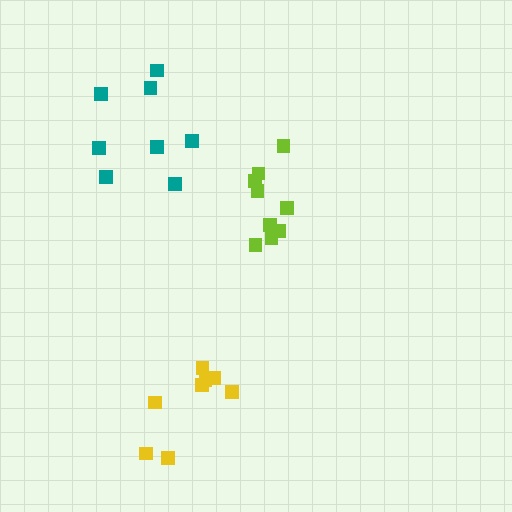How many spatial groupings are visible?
There are 3 spatial groupings.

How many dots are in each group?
Group 1: 9 dots, Group 2: 8 dots, Group 3: 8 dots (25 total).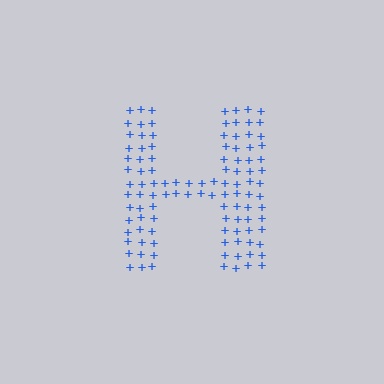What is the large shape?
The large shape is the letter H.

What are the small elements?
The small elements are plus signs.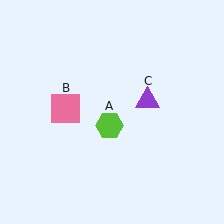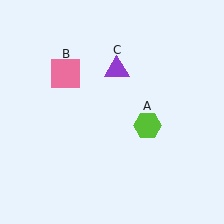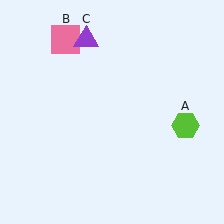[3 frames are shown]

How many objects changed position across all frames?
3 objects changed position: lime hexagon (object A), pink square (object B), purple triangle (object C).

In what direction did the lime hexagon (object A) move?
The lime hexagon (object A) moved right.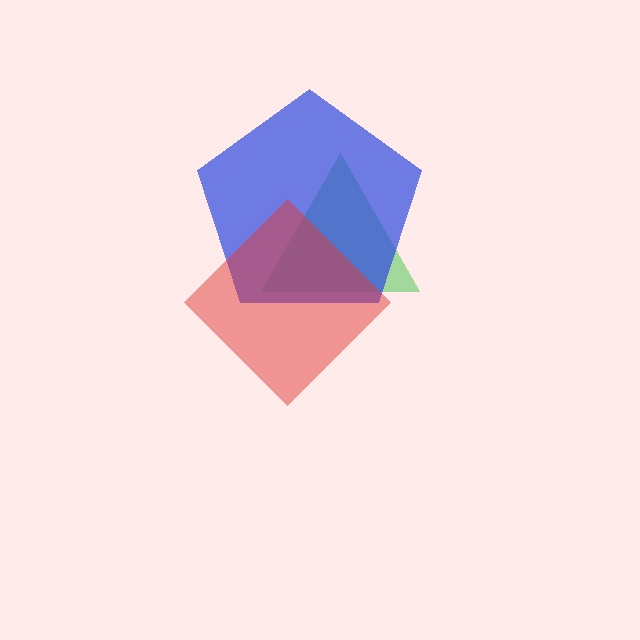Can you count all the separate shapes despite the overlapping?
Yes, there are 3 separate shapes.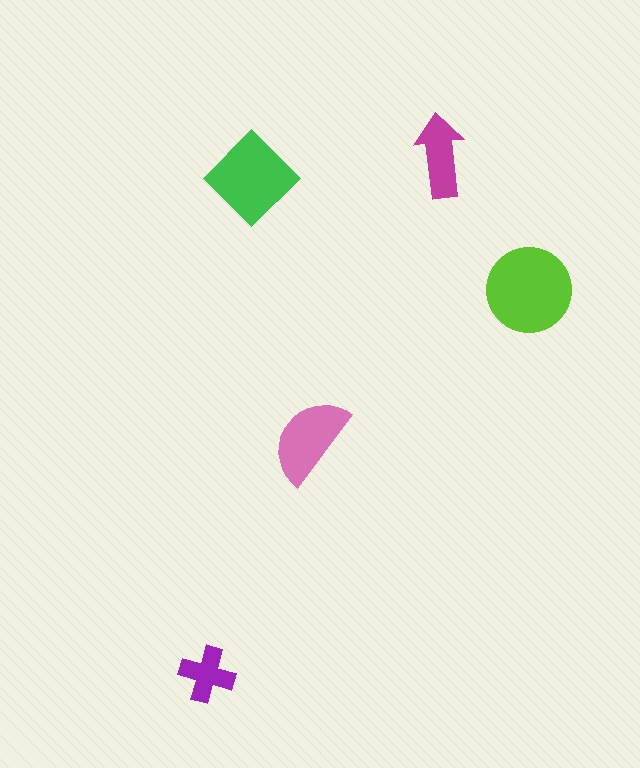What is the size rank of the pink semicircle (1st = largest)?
3rd.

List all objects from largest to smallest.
The lime circle, the green diamond, the pink semicircle, the magenta arrow, the purple cross.